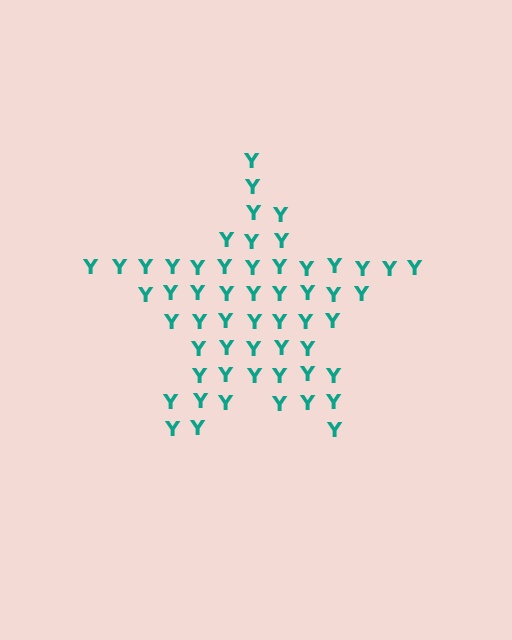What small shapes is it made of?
It is made of small letter Y's.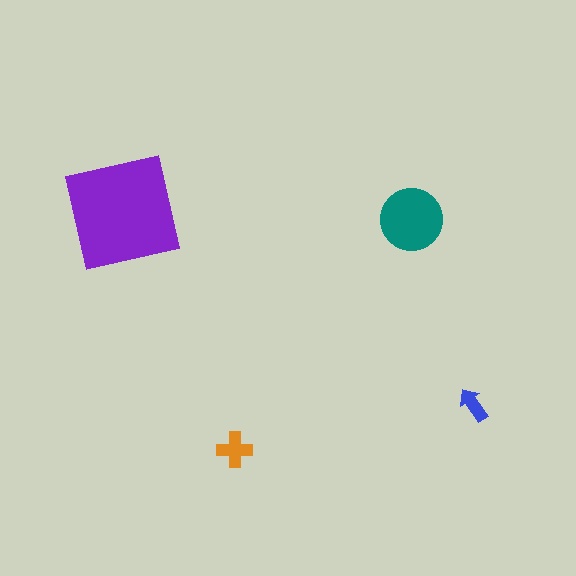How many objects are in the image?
There are 4 objects in the image.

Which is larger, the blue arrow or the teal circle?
The teal circle.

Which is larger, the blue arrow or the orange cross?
The orange cross.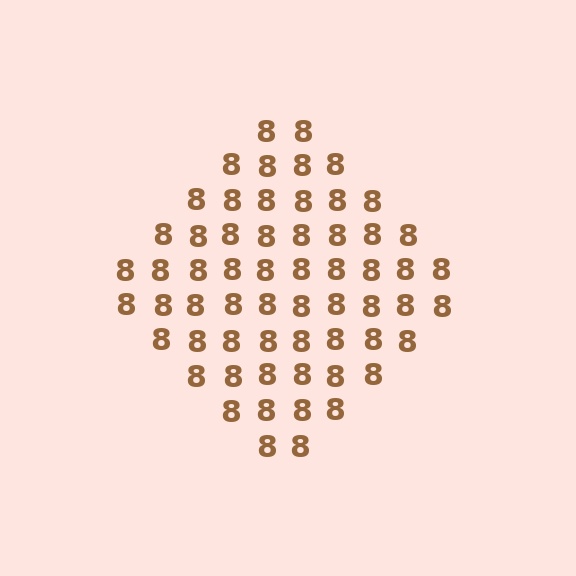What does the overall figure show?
The overall figure shows a diamond.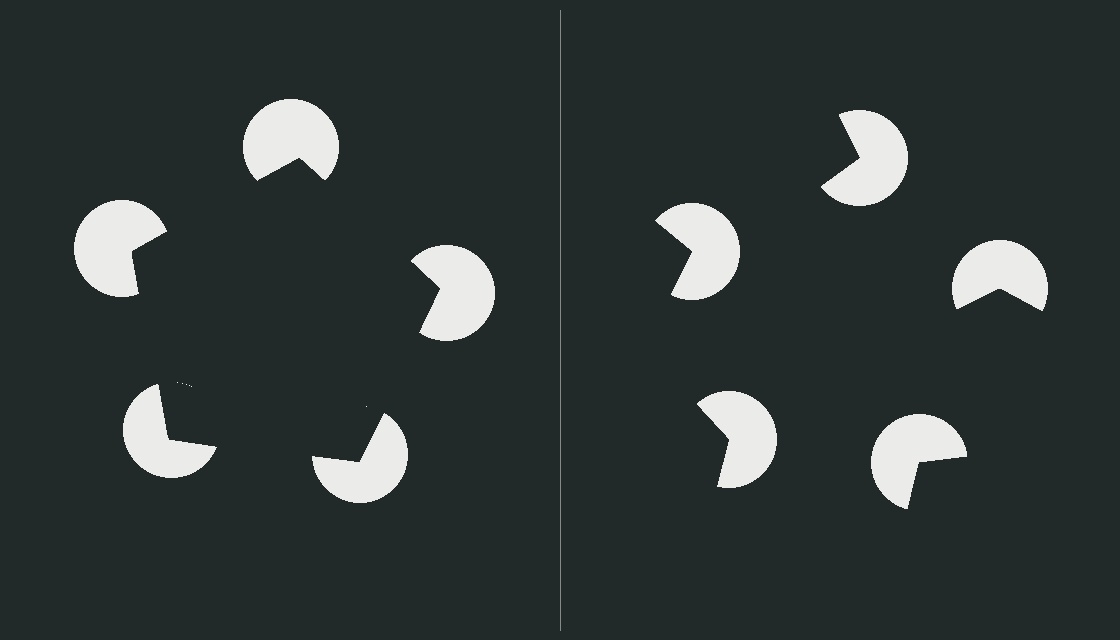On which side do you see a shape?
An illusory pentagon appears on the left side. On the right side the wedge cuts are rotated, so no coherent shape forms.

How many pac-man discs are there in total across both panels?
10 — 5 on each side.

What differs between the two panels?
The pac-man discs are positioned identically on both sides; only the wedge orientations differ. On the left they align to a pentagon; on the right they are misaligned.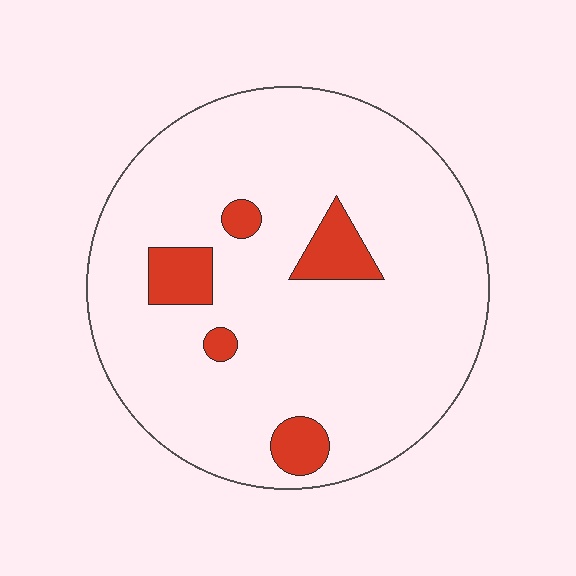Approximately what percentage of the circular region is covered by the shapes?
Approximately 10%.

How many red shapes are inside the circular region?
5.